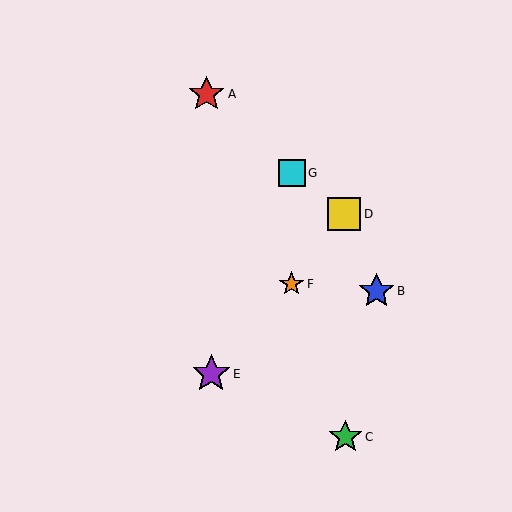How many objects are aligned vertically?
2 objects (F, G) are aligned vertically.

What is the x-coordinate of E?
Object E is at x≈211.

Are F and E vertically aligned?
No, F is at x≈292 and E is at x≈211.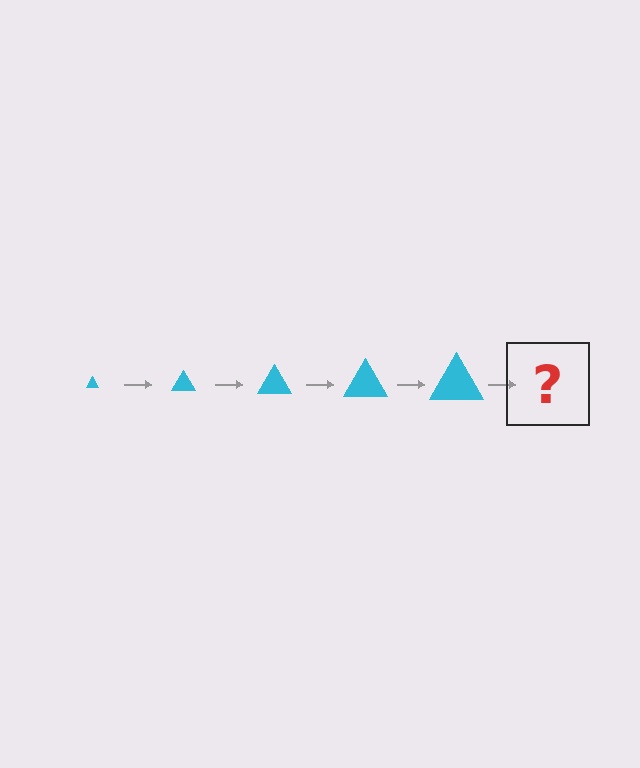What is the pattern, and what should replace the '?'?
The pattern is that the triangle gets progressively larger each step. The '?' should be a cyan triangle, larger than the previous one.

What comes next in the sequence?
The next element should be a cyan triangle, larger than the previous one.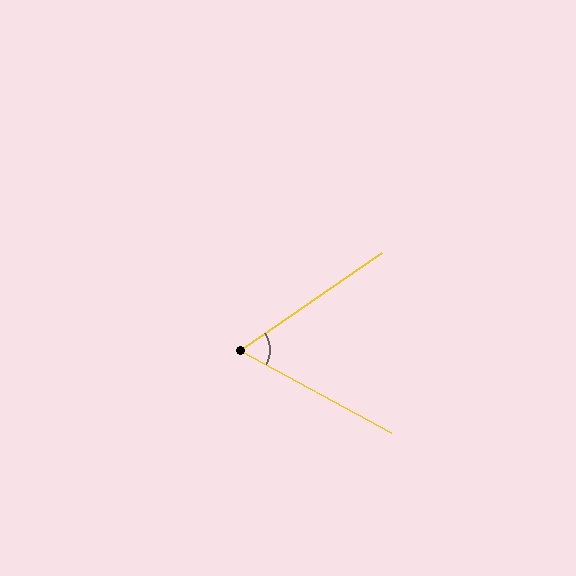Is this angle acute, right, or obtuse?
It is acute.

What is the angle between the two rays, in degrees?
Approximately 63 degrees.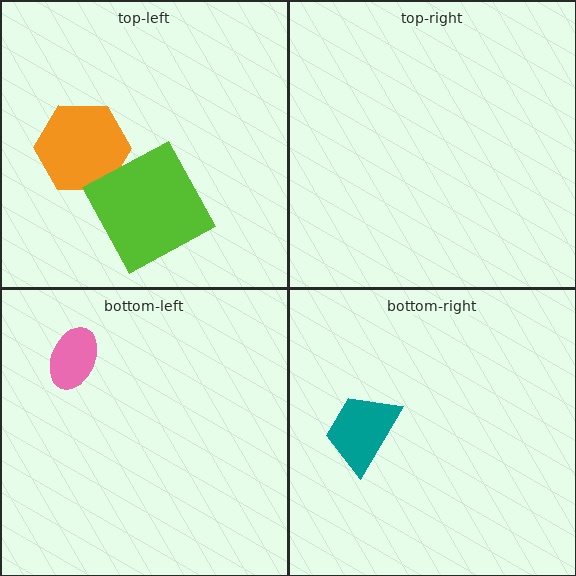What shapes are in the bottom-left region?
The pink ellipse.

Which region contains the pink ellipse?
The bottom-left region.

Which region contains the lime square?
The top-left region.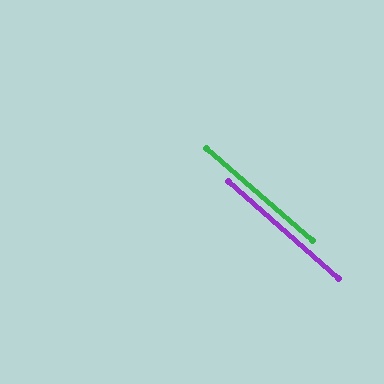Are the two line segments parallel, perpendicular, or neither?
Parallel — their directions differ by only 0.1°.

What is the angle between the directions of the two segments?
Approximately 0 degrees.